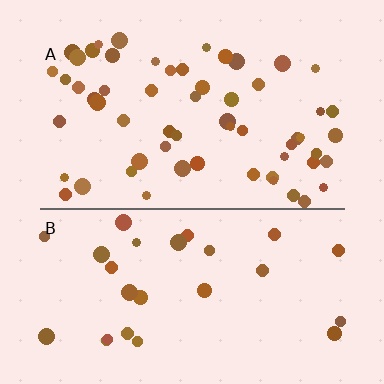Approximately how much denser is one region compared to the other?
Approximately 2.2× — region A over region B.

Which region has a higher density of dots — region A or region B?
A (the top).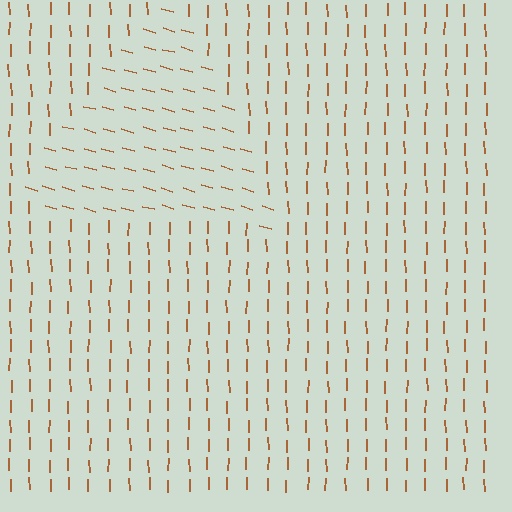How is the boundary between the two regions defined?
The boundary is defined purely by a change in line orientation (approximately 74 degrees difference). All lines are the same color and thickness.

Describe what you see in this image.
The image is filled with small brown line segments. A triangle region in the image has lines oriented differently from the surrounding lines, creating a visible texture boundary.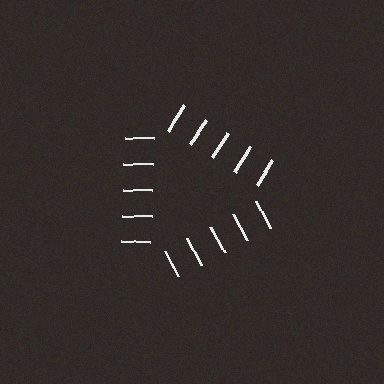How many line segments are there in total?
15 — 5 along each of the 3 edges.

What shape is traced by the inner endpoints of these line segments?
An illusory triangle — the line segments terminate on its edges but no continuous stroke is drawn.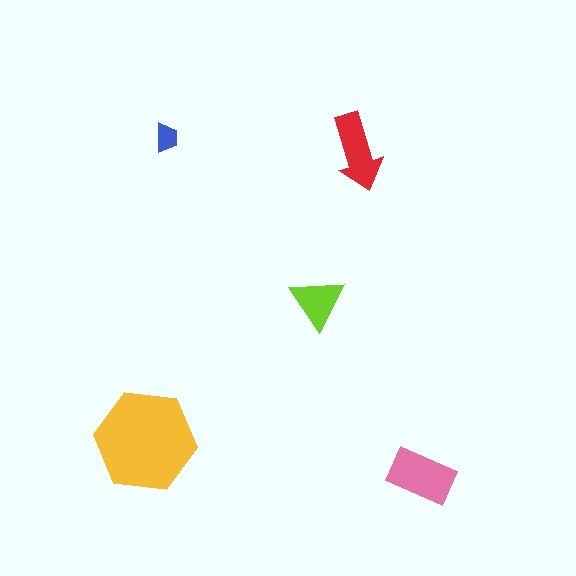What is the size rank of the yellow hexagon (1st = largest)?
1st.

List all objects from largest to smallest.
The yellow hexagon, the pink rectangle, the red arrow, the lime triangle, the blue trapezoid.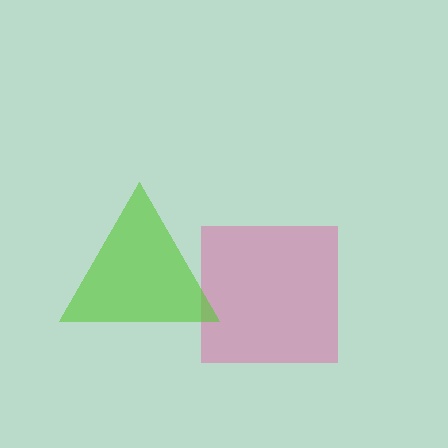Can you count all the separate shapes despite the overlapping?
Yes, there are 2 separate shapes.